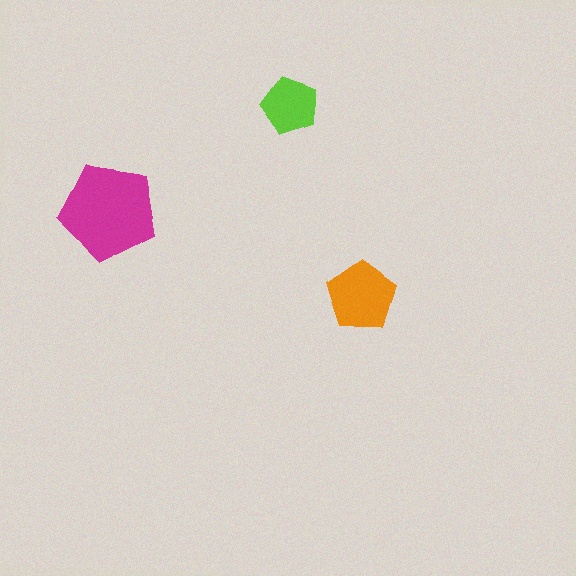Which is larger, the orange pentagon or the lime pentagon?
The orange one.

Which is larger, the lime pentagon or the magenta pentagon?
The magenta one.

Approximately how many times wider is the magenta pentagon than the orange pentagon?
About 1.5 times wider.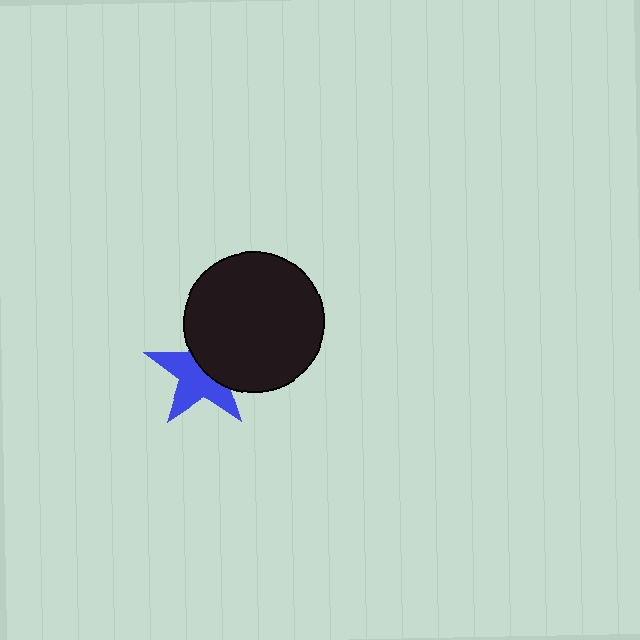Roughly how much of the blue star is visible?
About half of it is visible (roughly 57%).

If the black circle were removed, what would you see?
You would see the complete blue star.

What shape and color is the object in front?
The object in front is a black circle.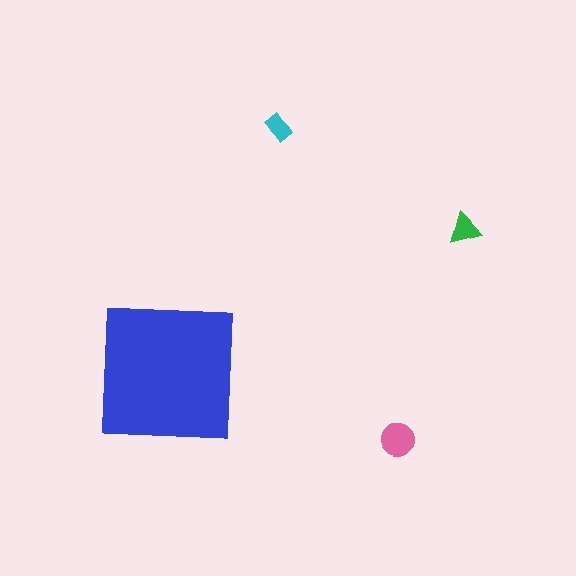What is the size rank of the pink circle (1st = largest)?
2nd.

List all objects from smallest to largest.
The cyan rectangle, the green triangle, the pink circle, the blue square.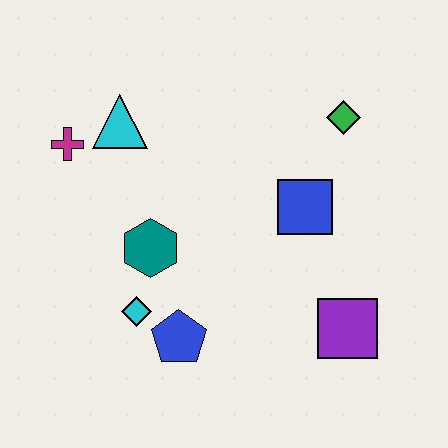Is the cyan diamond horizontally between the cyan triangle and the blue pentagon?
Yes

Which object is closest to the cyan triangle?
The magenta cross is closest to the cyan triangle.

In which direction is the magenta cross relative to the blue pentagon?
The magenta cross is above the blue pentagon.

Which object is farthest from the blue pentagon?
The green diamond is farthest from the blue pentagon.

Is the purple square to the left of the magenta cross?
No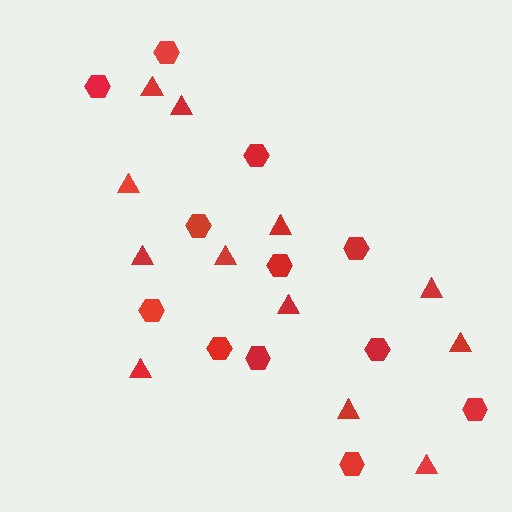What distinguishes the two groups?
There are 2 groups: one group of hexagons (12) and one group of triangles (12).